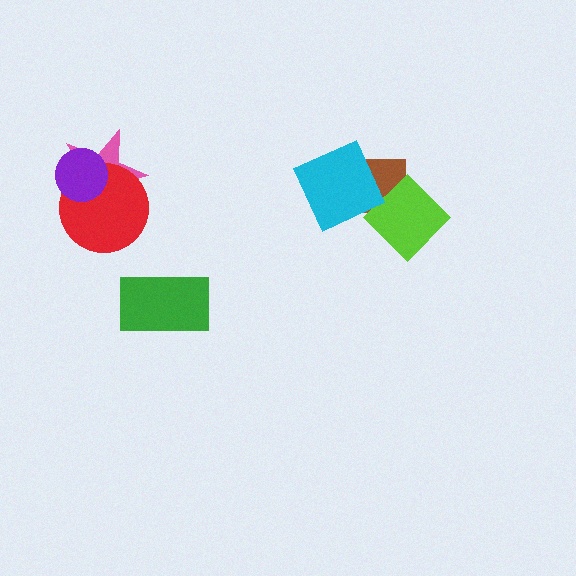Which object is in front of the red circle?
The purple circle is in front of the red circle.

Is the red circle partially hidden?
Yes, it is partially covered by another shape.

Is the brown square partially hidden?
Yes, it is partially covered by another shape.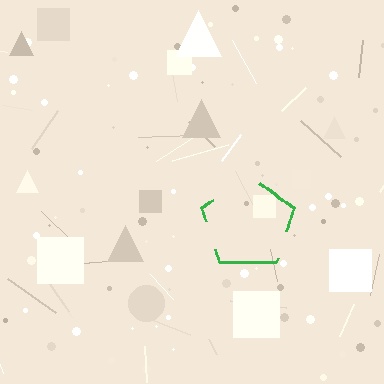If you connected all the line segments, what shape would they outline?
They would outline a pentagon.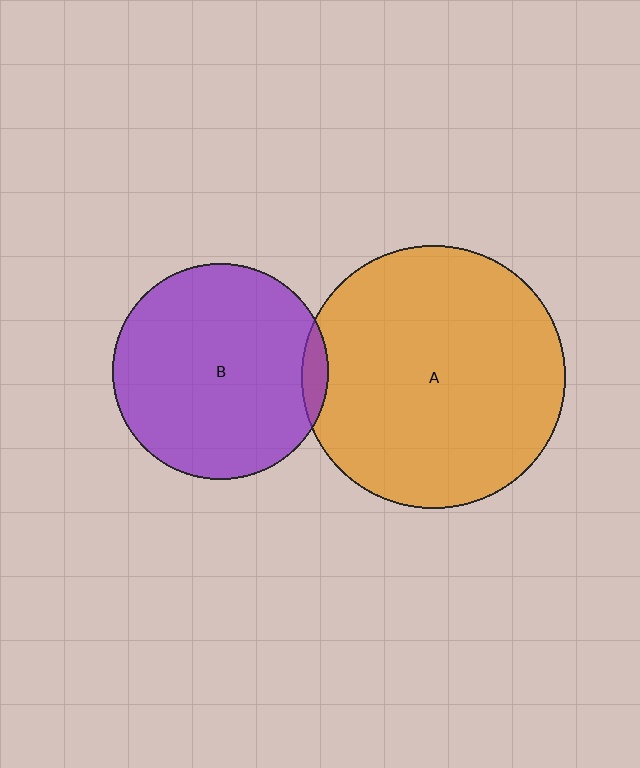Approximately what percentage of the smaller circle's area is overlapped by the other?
Approximately 5%.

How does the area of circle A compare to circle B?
Approximately 1.5 times.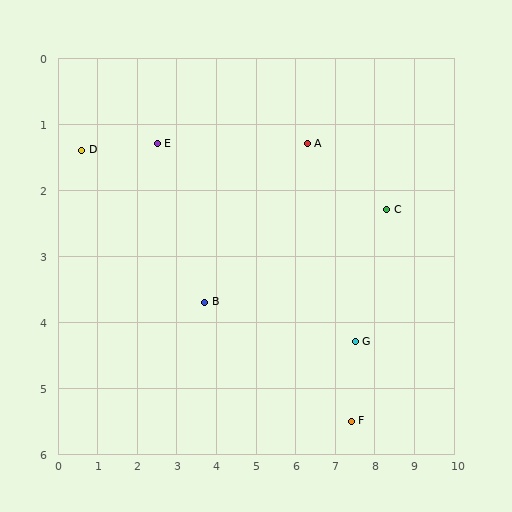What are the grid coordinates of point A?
Point A is at approximately (6.3, 1.3).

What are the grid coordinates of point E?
Point E is at approximately (2.5, 1.3).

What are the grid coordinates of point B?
Point B is at approximately (3.7, 3.7).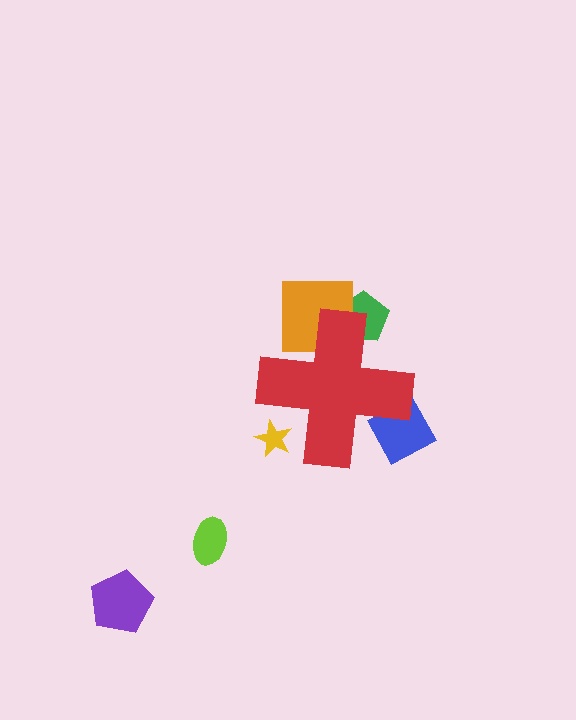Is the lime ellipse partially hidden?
No, the lime ellipse is fully visible.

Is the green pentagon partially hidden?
Yes, the green pentagon is partially hidden behind the red cross.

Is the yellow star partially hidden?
Yes, the yellow star is partially hidden behind the red cross.